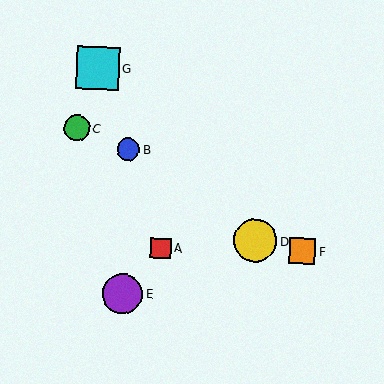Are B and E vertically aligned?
Yes, both are at x≈128.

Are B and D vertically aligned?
No, B is at x≈128 and D is at x≈255.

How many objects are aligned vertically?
2 objects (B, E) are aligned vertically.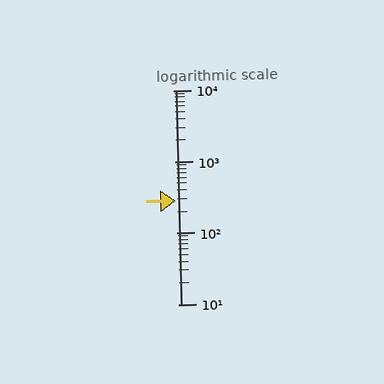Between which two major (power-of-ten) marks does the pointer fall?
The pointer is between 100 and 1000.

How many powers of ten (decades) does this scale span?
The scale spans 3 decades, from 10 to 10000.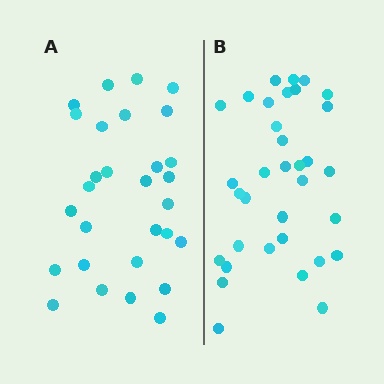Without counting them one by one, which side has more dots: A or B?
Region B (the right region) has more dots.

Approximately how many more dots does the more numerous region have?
Region B has about 5 more dots than region A.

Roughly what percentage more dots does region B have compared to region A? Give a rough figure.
About 15% more.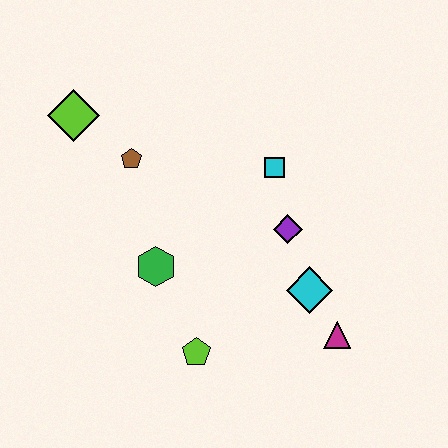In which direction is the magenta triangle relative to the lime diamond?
The magenta triangle is to the right of the lime diamond.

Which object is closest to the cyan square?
The purple diamond is closest to the cyan square.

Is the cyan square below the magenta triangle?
No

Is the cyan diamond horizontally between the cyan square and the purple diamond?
No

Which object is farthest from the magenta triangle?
The lime diamond is farthest from the magenta triangle.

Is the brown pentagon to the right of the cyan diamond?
No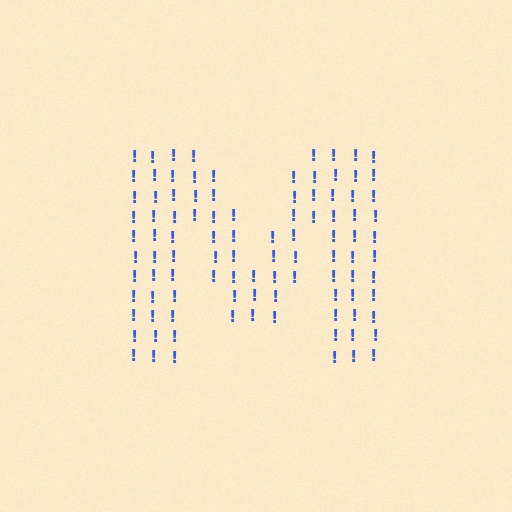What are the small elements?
The small elements are exclamation marks.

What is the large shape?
The large shape is the letter M.